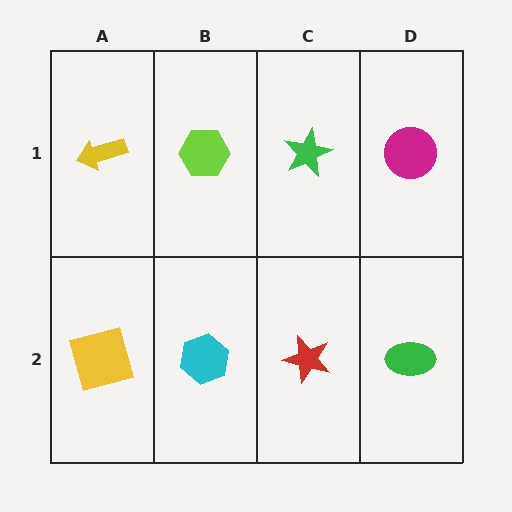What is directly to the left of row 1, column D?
A green star.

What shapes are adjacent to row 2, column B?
A lime hexagon (row 1, column B), a yellow square (row 2, column A), a red star (row 2, column C).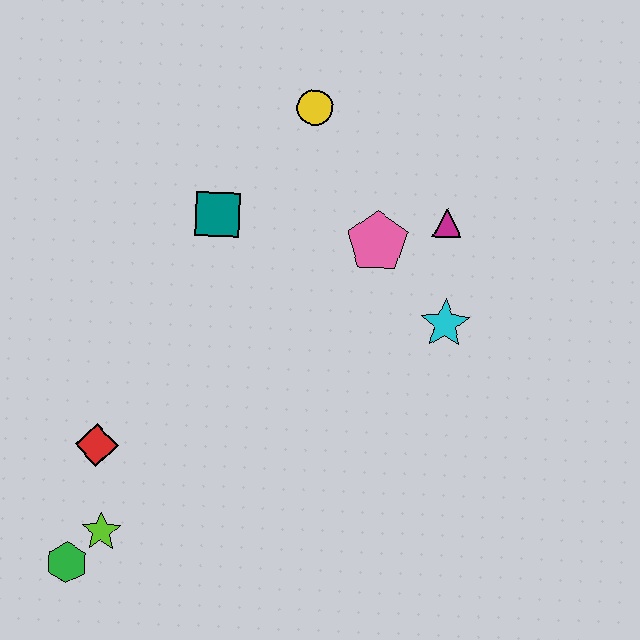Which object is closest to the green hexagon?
The lime star is closest to the green hexagon.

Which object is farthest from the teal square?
The green hexagon is farthest from the teal square.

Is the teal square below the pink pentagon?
No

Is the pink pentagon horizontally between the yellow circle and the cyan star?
Yes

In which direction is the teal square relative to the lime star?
The teal square is above the lime star.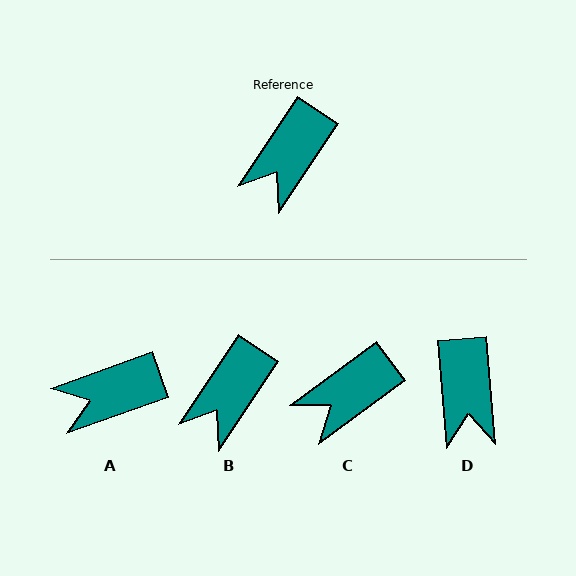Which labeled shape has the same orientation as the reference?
B.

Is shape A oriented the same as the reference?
No, it is off by about 37 degrees.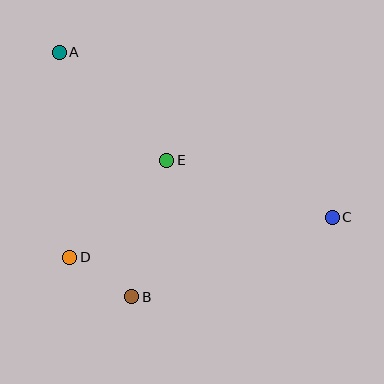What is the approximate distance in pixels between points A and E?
The distance between A and E is approximately 153 pixels.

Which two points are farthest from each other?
Points A and C are farthest from each other.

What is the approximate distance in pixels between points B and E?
The distance between B and E is approximately 141 pixels.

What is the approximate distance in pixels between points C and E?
The distance between C and E is approximately 175 pixels.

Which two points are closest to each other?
Points B and D are closest to each other.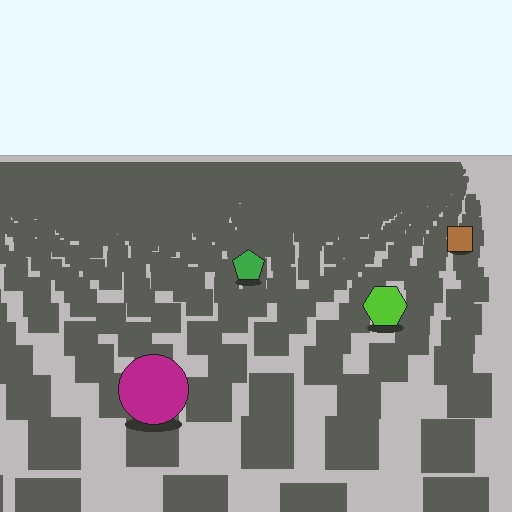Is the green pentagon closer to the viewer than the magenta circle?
No. The magenta circle is closer — you can tell from the texture gradient: the ground texture is coarser near it.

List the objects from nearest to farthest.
From nearest to farthest: the magenta circle, the lime hexagon, the green pentagon, the brown square.